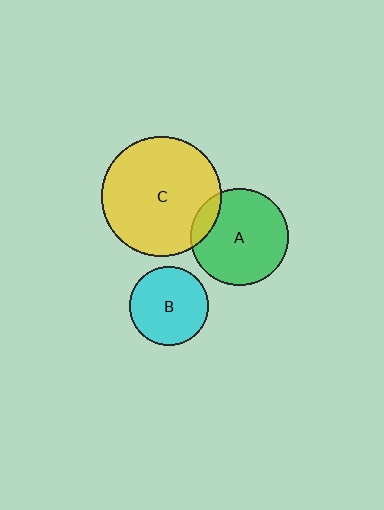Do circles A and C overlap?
Yes.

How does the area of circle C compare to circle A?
Approximately 1.5 times.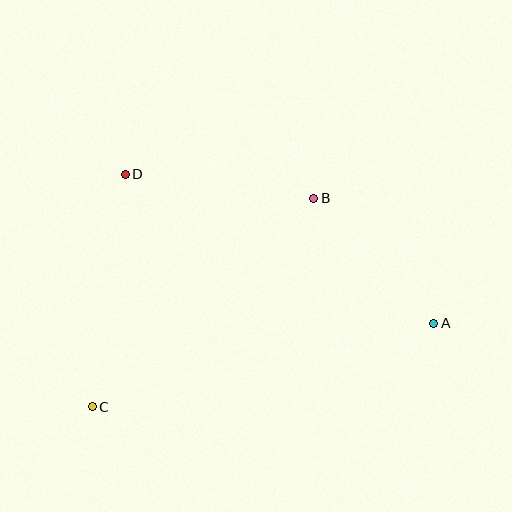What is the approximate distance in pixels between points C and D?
The distance between C and D is approximately 235 pixels.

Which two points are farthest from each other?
Points A and C are farthest from each other.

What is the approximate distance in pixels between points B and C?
The distance between B and C is approximately 304 pixels.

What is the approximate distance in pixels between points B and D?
The distance between B and D is approximately 190 pixels.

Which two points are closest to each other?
Points A and B are closest to each other.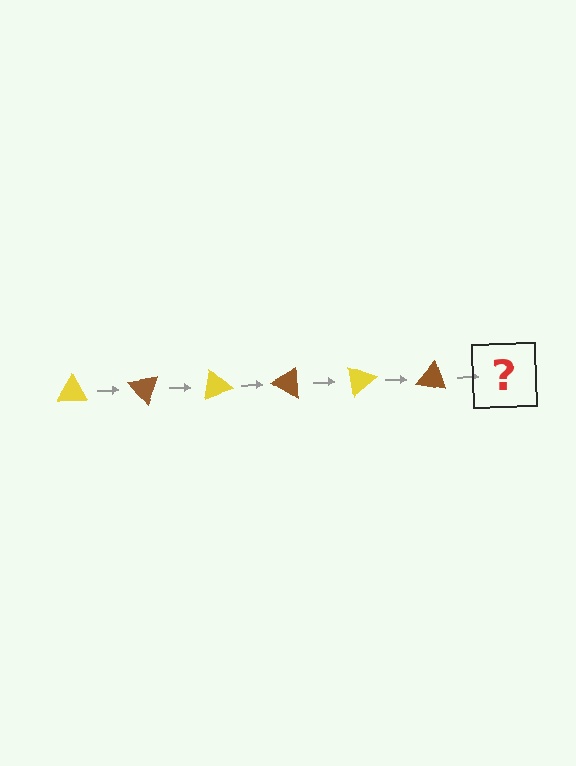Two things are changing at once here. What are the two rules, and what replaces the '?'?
The two rules are that it rotates 50 degrees each step and the color cycles through yellow and brown. The '?' should be a yellow triangle, rotated 300 degrees from the start.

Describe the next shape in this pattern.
It should be a yellow triangle, rotated 300 degrees from the start.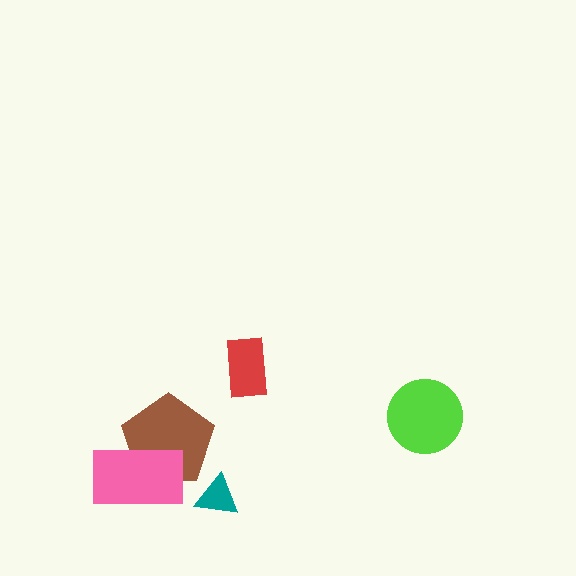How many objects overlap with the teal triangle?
0 objects overlap with the teal triangle.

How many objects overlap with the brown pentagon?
1 object overlaps with the brown pentagon.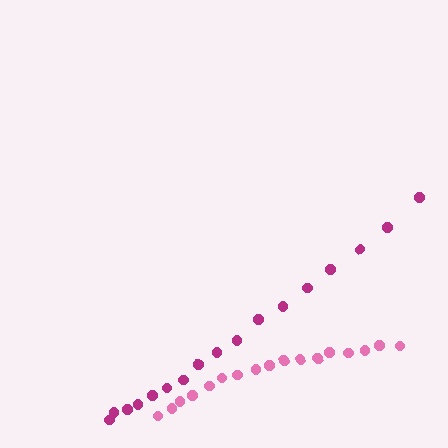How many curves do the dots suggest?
There are 2 distinct paths.